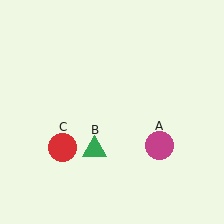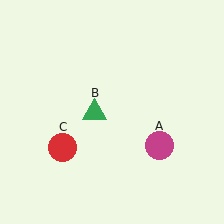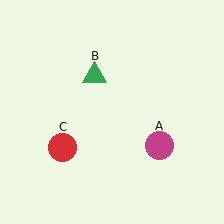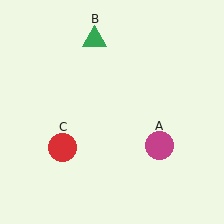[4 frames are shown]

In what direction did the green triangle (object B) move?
The green triangle (object B) moved up.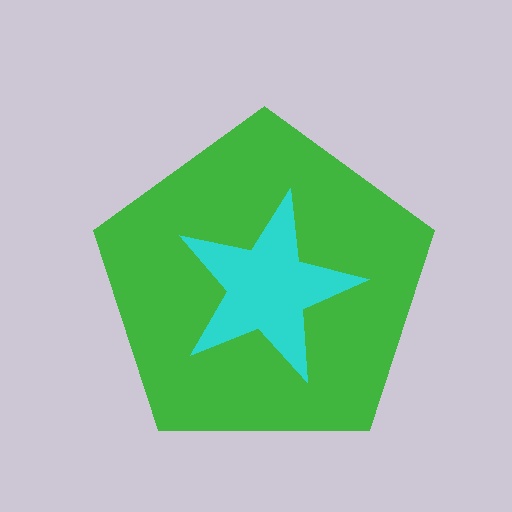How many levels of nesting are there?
2.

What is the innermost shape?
The cyan star.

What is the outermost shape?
The green pentagon.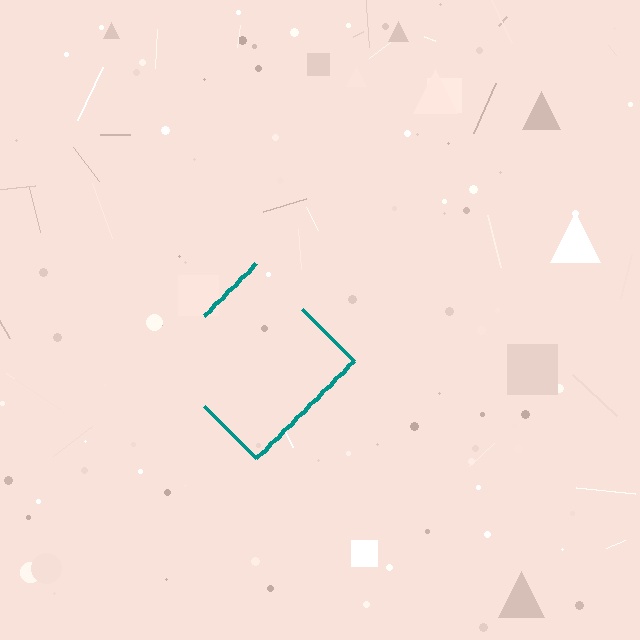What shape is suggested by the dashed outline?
The dashed outline suggests a diamond.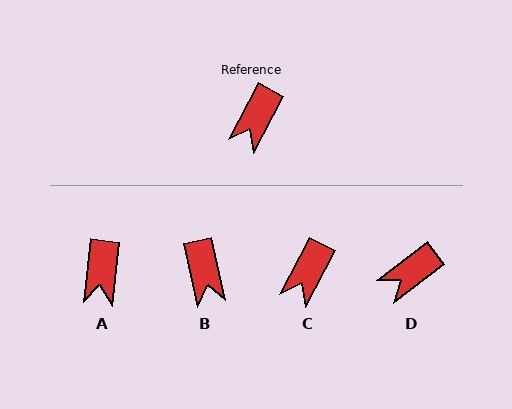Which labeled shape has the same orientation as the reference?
C.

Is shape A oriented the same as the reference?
No, it is off by about 21 degrees.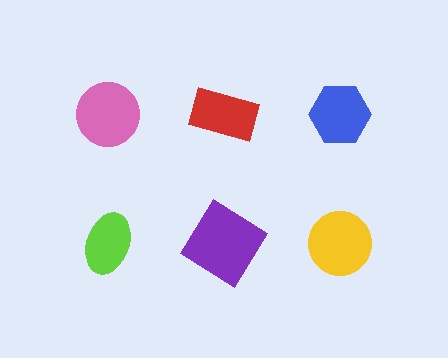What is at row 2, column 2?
A purple diamond.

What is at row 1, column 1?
A pink circle.